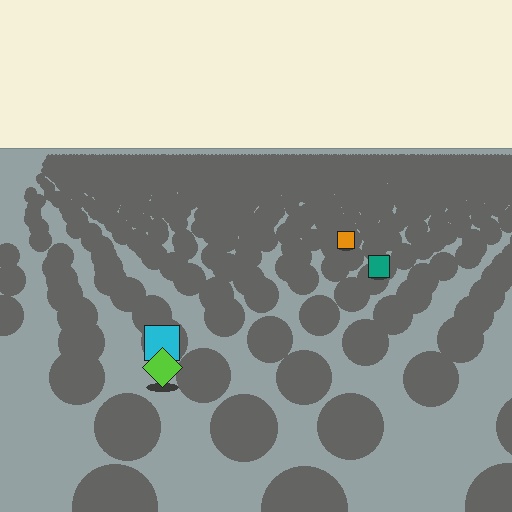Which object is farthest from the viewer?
The orange square is farthest from the viewer. It appears smaller and the ground texture around it is denser.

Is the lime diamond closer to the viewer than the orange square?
Yes. The lime diamond is closer — you can tell from the texture gradient: the ground texture is coarser near it.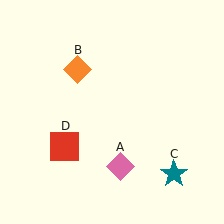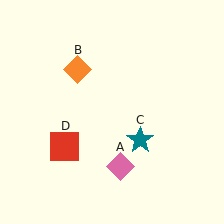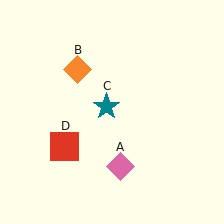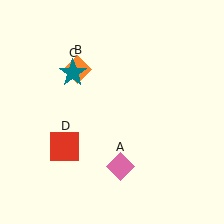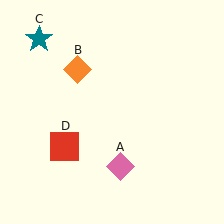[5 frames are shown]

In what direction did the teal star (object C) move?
The teal star (object C) moved up and to the left.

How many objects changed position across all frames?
1 object changed position: teal star (object C).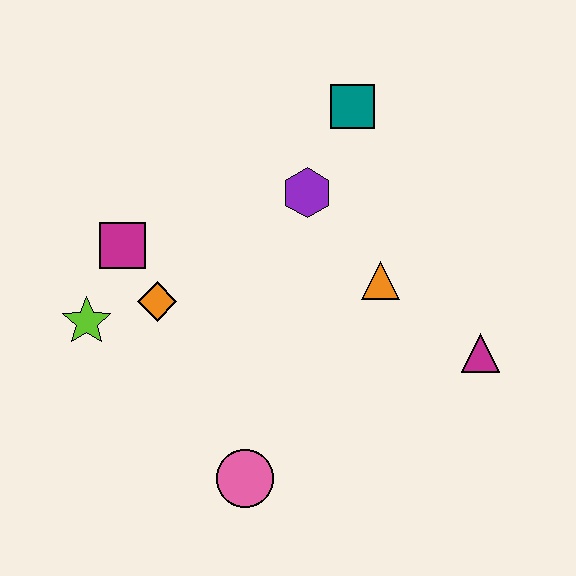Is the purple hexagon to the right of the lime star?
Yes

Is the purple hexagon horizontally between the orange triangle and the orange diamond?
Yes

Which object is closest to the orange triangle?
The purple hexagon is closest to the orange triangle.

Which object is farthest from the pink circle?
The teal square is farthest from the pink circle.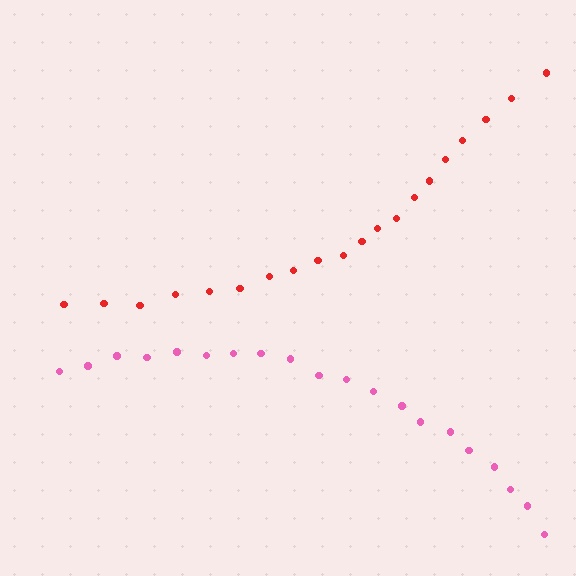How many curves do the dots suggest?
There are 2 distinct paths.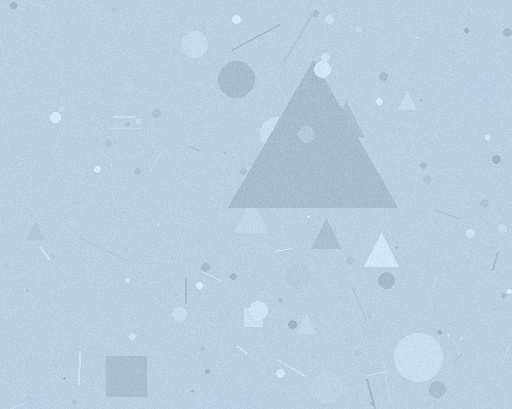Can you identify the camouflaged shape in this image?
The camouflaged shape is a triangle.